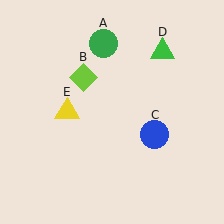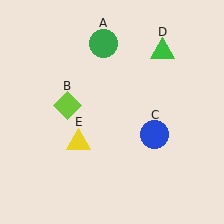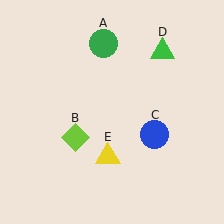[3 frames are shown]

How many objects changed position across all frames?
2 objects changed position: lime diamond (object B), yellow triangle (object E).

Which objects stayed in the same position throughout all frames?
Green circle (object A) and blue circle (object C) and green triangle (object D) remained stationary.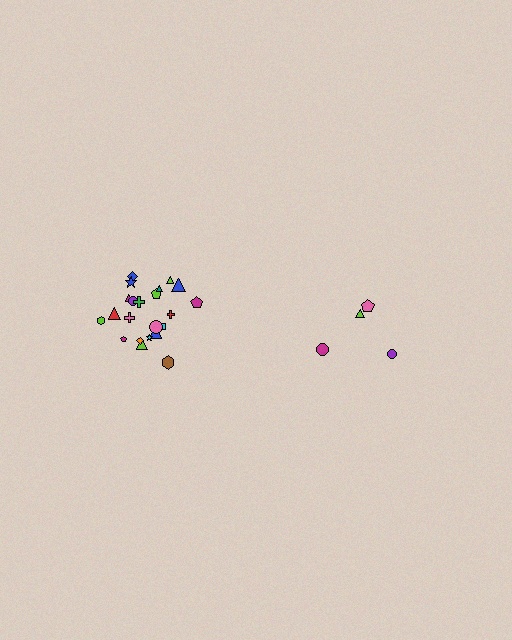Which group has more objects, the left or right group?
The left group.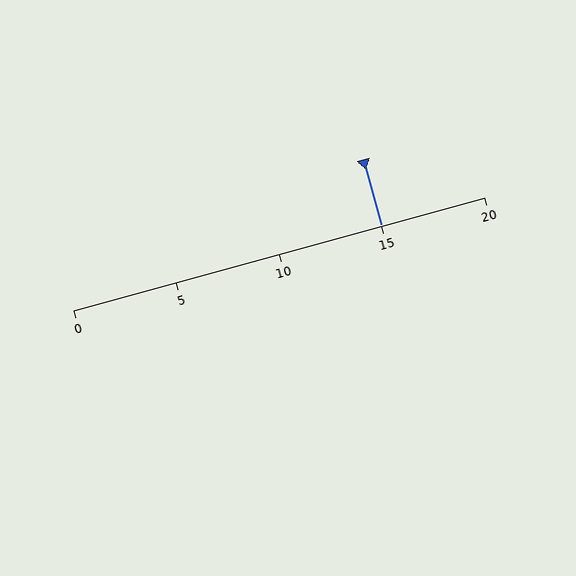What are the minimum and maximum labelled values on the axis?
The axis runs from 0 to 20.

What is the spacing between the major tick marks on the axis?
The major ticks are spaced 5 apart.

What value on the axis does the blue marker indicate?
The marker indicates approximately 15.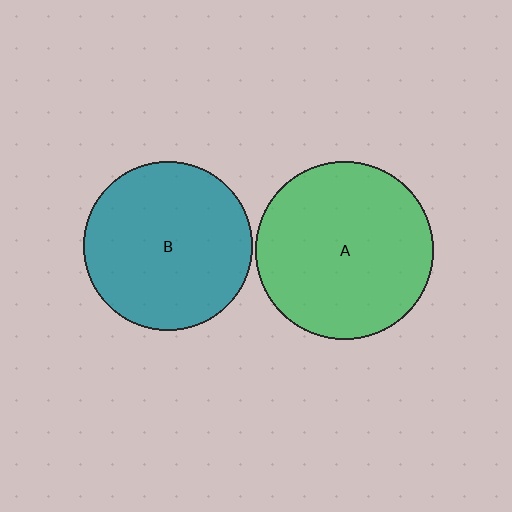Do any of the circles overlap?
No, none of the circles overlap.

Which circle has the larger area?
Circle A (green).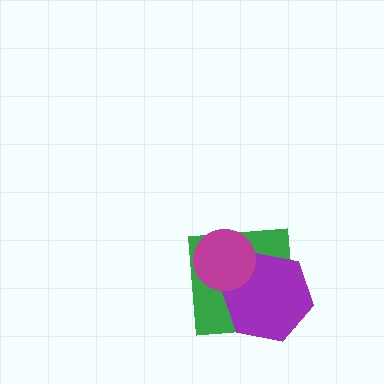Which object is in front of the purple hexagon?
The magenta circle is in front of the purple hexagon.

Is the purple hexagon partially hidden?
Yes, it is partially covered by another shape.